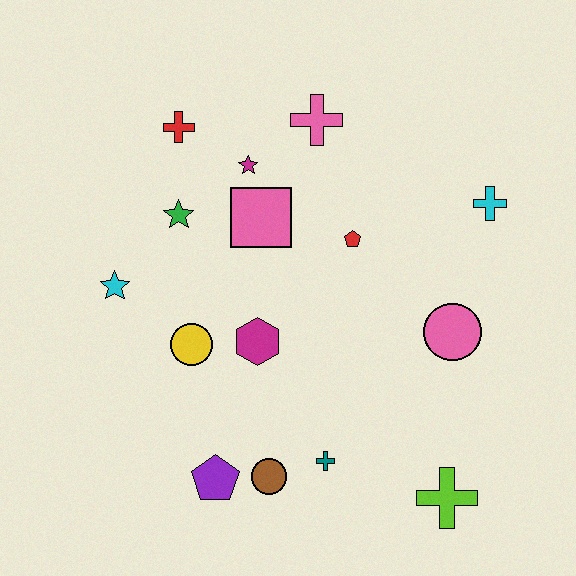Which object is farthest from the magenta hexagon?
The cyan cross is farthest from the magenta hexagon.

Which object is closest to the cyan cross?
The pink circle is closest to the cyan cross.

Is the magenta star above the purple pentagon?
Yes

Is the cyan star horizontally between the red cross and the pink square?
No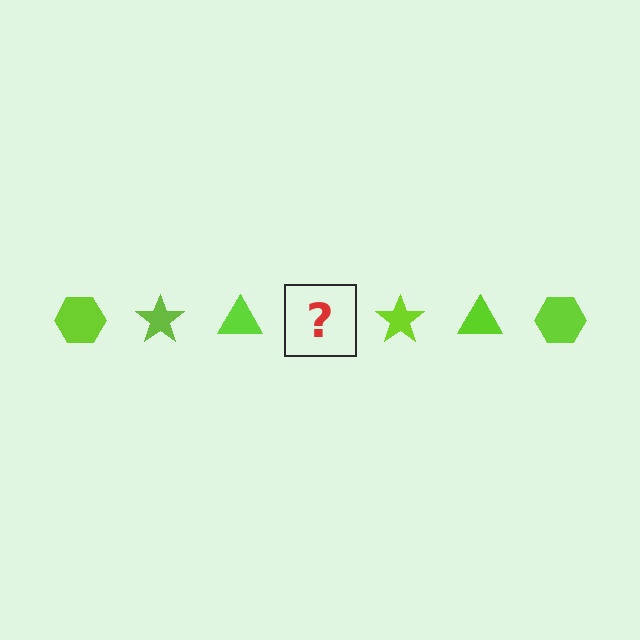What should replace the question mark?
The question mark should be replaced with a lime hexagon.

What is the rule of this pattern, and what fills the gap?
The rule is that the pattern cycles through hexagon, star, triangle shapes in lime. The gap should be filled with a lime hexagon.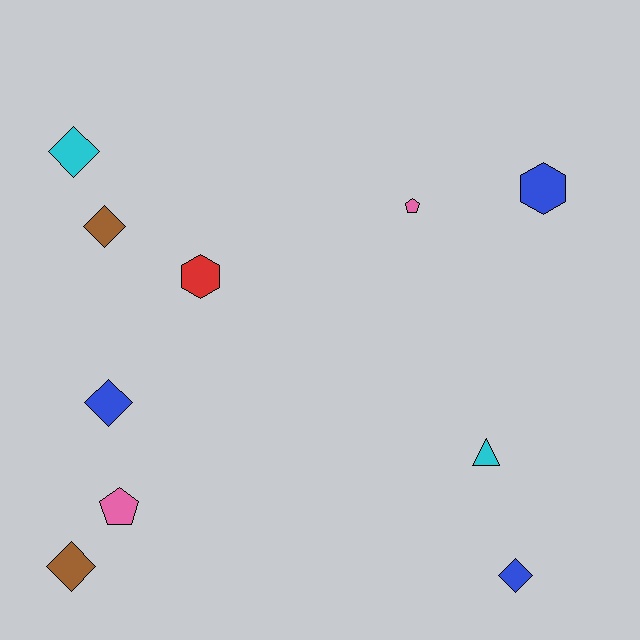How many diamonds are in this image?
There are 5 diamonds.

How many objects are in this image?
There are 10 objects.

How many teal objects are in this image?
There are no teal objects.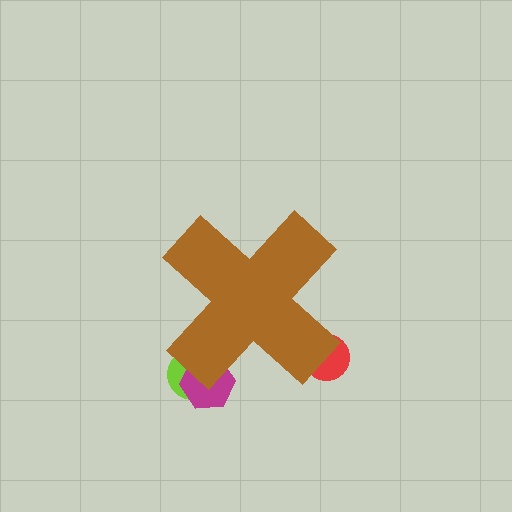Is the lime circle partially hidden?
Yes, the lime circle is partially hidden behind the brown cross.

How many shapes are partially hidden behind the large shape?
3 shapes are partially hidden.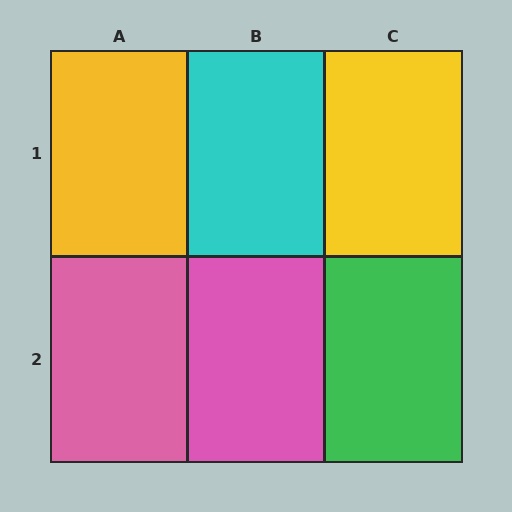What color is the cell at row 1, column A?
Yellow.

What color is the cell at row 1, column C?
Yellow.